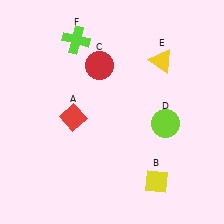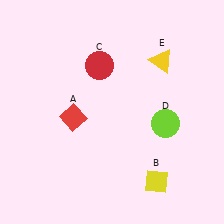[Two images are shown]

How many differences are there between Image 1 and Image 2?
There is 1 difference between the two images.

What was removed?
The lime cross (F) was removed in Image 2.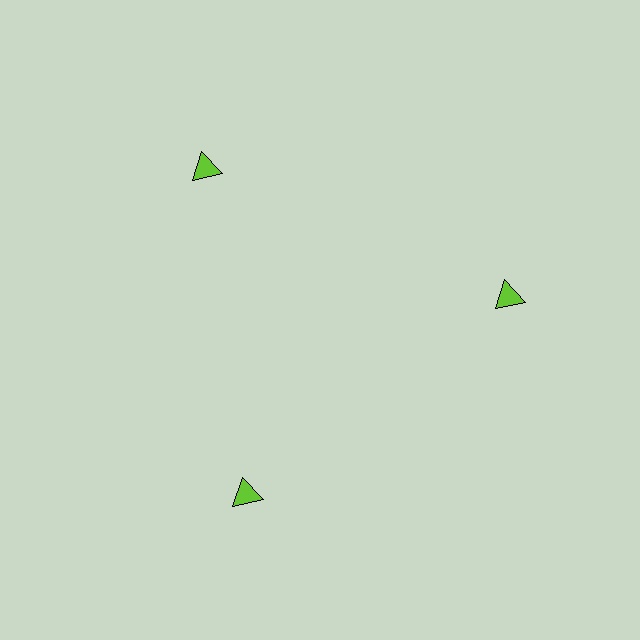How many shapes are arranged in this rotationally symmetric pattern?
There are 3 shapes, arranged in 3 groups of 1.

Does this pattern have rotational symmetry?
Yes, this pattern has 3-fold rotational symmetry. It looks the same after rotating 120 degrees around the center.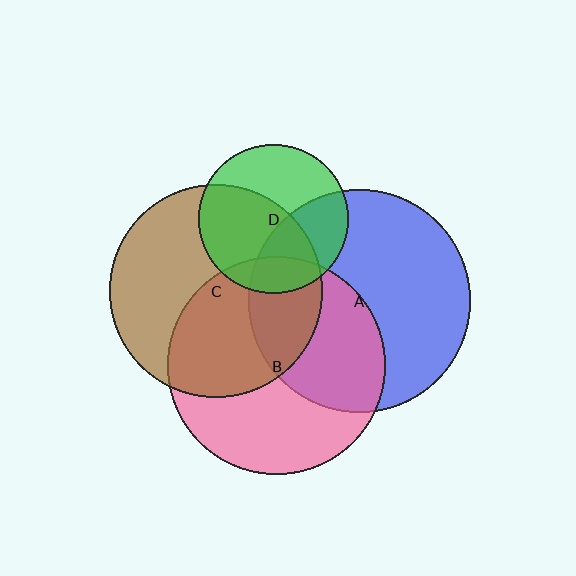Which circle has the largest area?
Circle A (blue).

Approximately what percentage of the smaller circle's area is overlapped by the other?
Approximately 35%.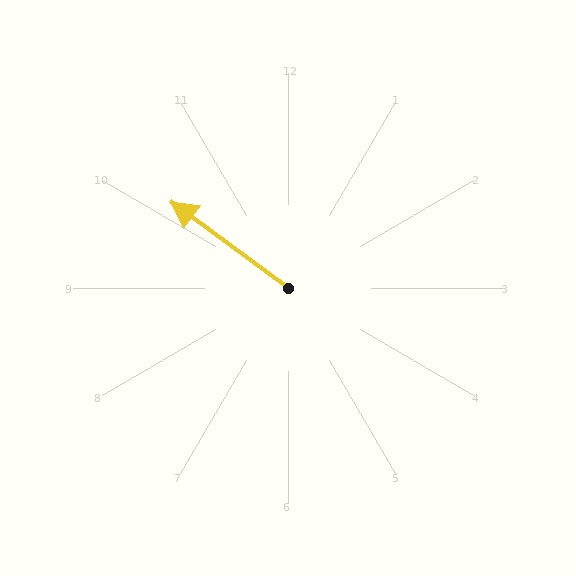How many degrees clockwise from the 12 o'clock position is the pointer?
Approximately 306 degrees.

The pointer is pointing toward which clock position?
Roughly 10 o'clock.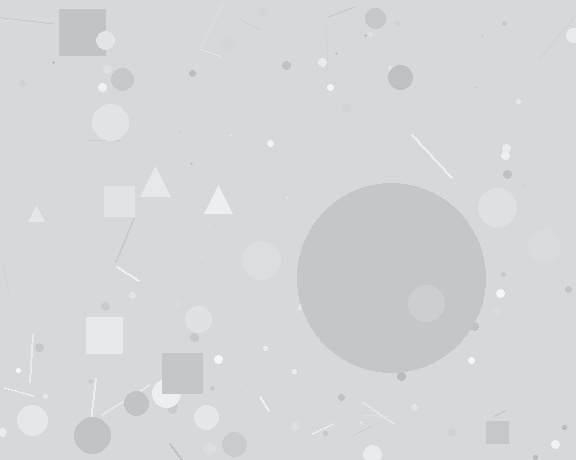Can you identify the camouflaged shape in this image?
The camouflaged shape is a circle.